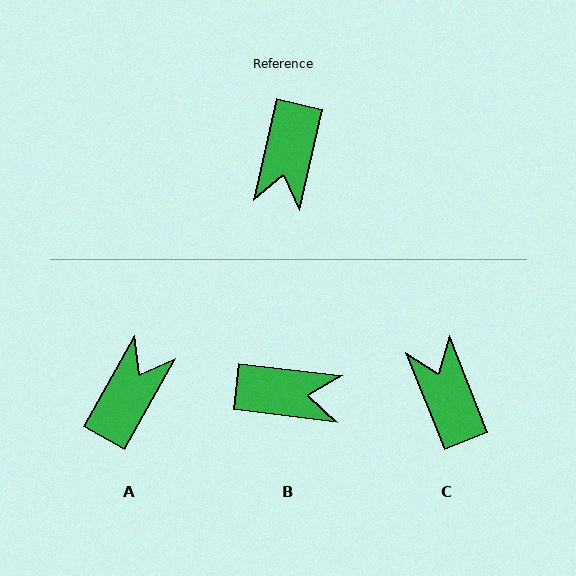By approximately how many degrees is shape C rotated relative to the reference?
Approximately 145 degrees clockwise.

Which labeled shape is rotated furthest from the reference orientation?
A, about 164 degrees away.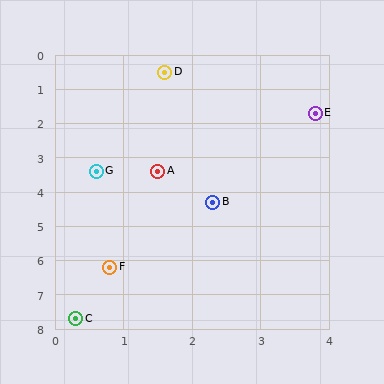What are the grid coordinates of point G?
Point G is at approximately (0.6, 3.4).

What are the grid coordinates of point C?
Point C is at approximately (0.3, 7.7).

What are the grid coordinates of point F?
Point F is at approximately (0.8, 6.2).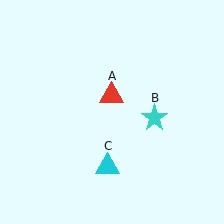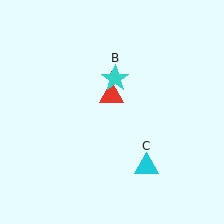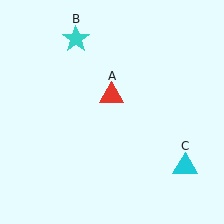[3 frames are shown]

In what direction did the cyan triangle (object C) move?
The cyan triangle (object C) moved right.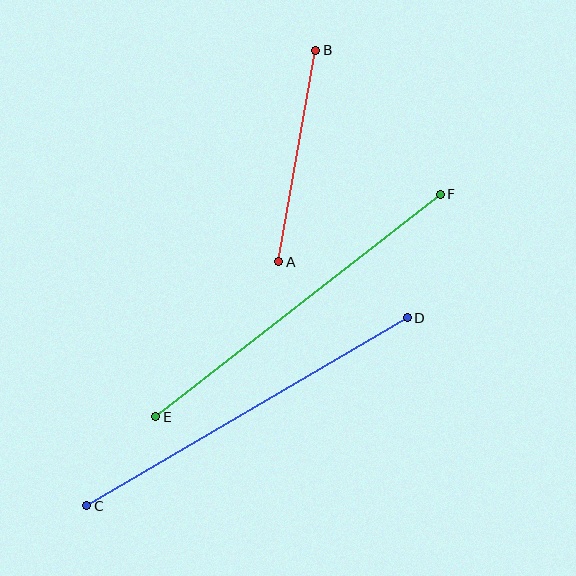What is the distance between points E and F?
The distance is approximately 361 pixels.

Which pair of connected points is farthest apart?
Points C and D are farthest apart.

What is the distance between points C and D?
The distance is approximately 372 pixels.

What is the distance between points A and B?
The distance is approximately 215 pixels.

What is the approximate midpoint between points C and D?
The midpoint is at approximately (247, 412) pixels.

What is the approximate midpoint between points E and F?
The midpoint is at approximately (298, 305) pixels.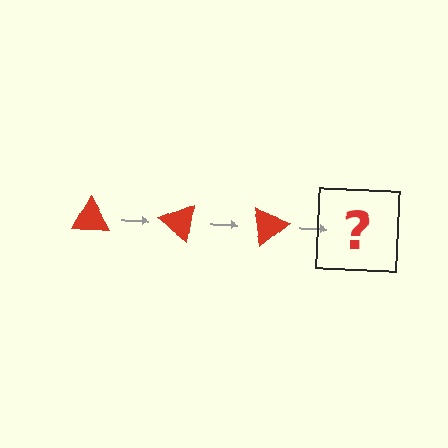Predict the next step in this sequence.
The next step is a red triangle rotated 120 degrees.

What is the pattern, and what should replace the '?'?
The pattern is that the triangle rotates 40 degrees each step. The '?' should be a red triangle rotated 120 degrees.